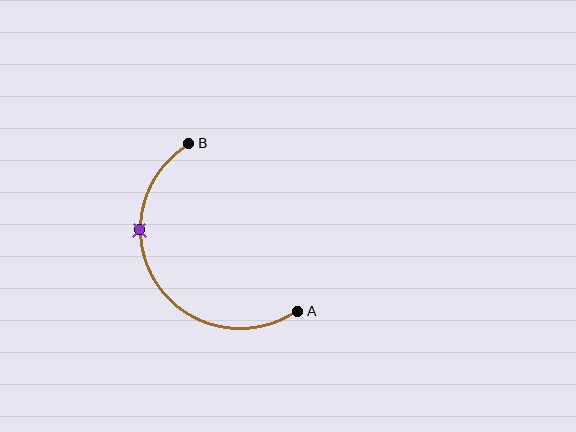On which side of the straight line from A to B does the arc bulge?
The arc bulges to the left of the straight line connecting A and B.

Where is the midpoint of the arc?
The arc midpoint is the point on the curve farthest from the straight line joining A and B. It sits to the left of that line.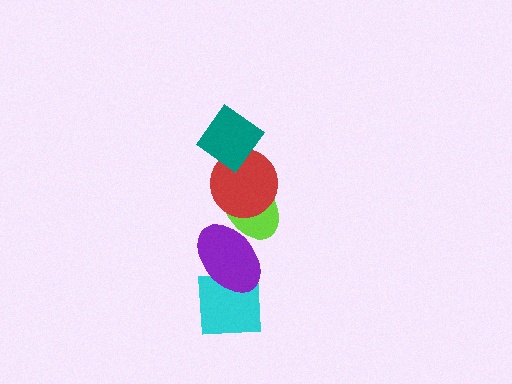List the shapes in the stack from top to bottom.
From top to bottom: the teal diamond, the red circle, the lime ellipse, the purple ellipse, the cyan square.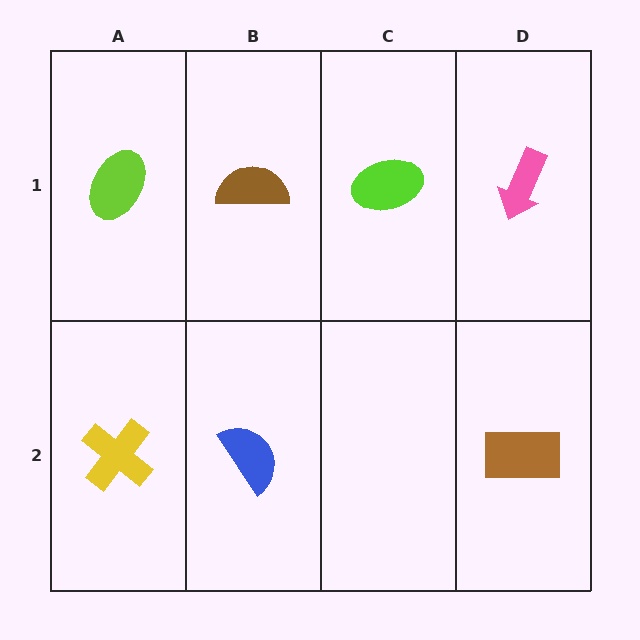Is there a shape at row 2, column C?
No, that cell is empty.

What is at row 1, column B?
A brown semicircle.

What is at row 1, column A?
A lime ellipse.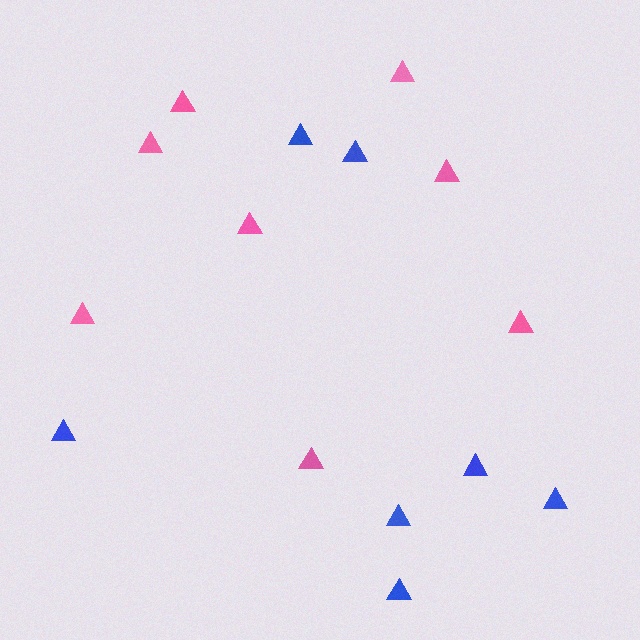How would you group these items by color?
There are 2 groups: one group of pink triangles (8) and one group of blue triangles (7).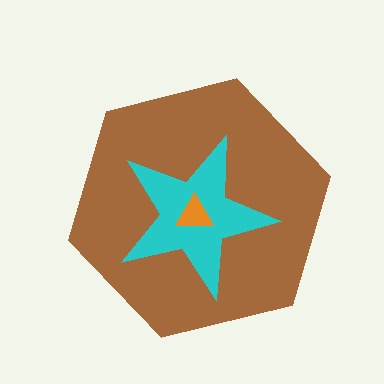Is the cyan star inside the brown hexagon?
Yes.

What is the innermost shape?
The orange triangle.